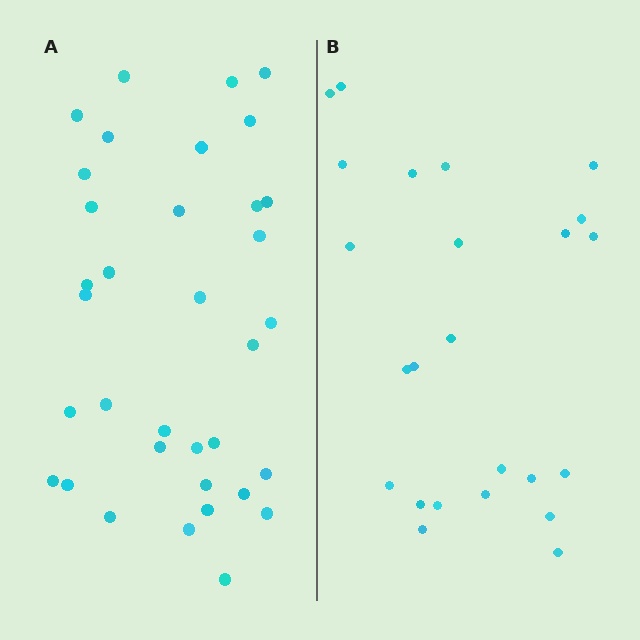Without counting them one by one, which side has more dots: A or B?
Region A (the left region) has more dots.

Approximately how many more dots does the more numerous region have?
Region A has roughly 12 or so more dots than region B.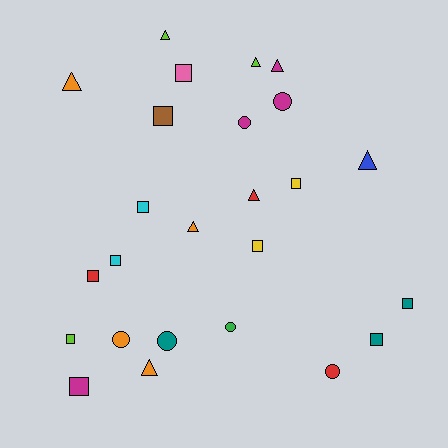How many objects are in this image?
There are 25 objects.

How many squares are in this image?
There are 11 squares.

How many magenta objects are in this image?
There are 4 magenta objects.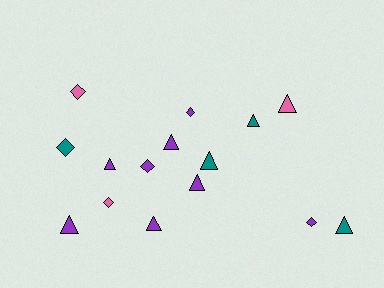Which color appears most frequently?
Purple, with 8 objects.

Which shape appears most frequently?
Triangle, with 9 objects.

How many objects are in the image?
There are 15 objects.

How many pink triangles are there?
There is 1 pink triangle.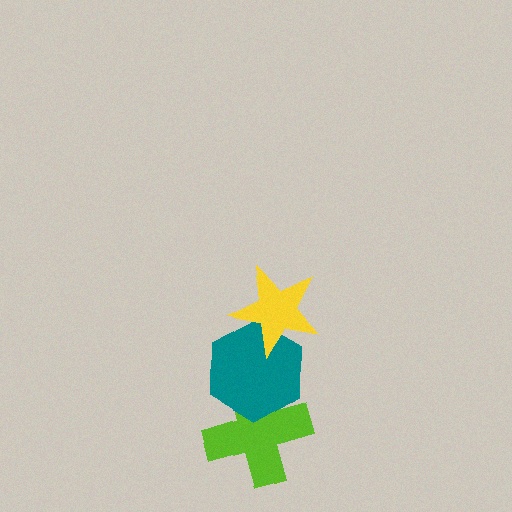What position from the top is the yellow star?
The yellow star is 1st from the top.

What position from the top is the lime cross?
The lime cross is 3rd from the top.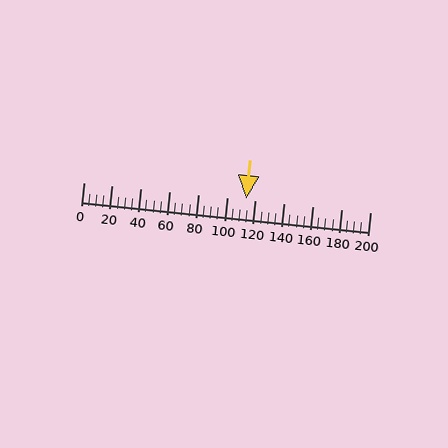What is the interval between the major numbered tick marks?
The major tick marks are spaced 20 units apart.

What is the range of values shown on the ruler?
The ruler shows values from 0 to 200.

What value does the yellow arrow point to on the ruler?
The yellow arrow points to approximately 113.